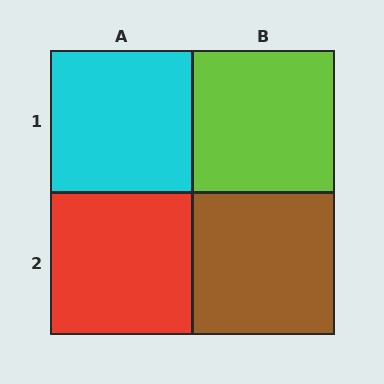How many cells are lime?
1 cell is lime.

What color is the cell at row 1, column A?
Cyan.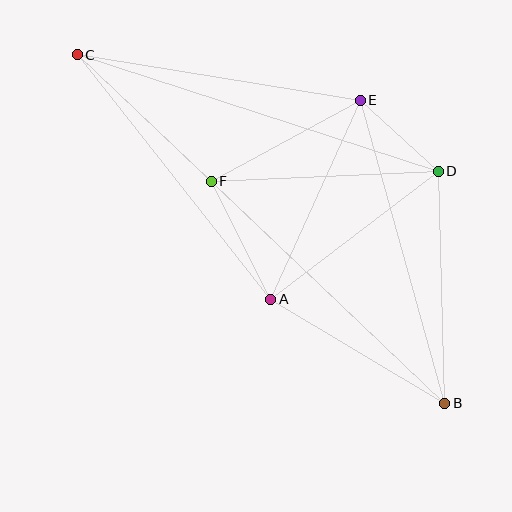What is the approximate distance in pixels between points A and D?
The distance between A and D is approximately 211 pixels.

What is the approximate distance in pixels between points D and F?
The distance between D and F is approximately 227 pixels.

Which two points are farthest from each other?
Points B and C are farthest from each other.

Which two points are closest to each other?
Points D and E are closest to each other.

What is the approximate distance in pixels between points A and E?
The distance between A and E is approximately 218 pixels.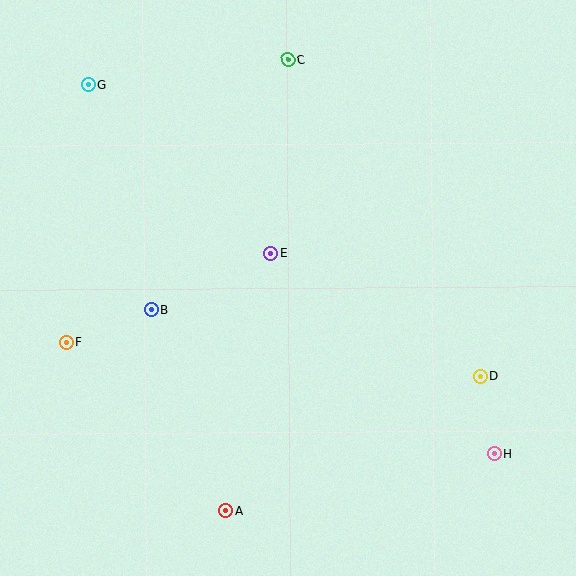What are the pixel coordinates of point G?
Point G is at (88, 85).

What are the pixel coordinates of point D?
Point D is at (480, 376).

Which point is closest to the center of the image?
Point E at (270, 253) is closest to the center.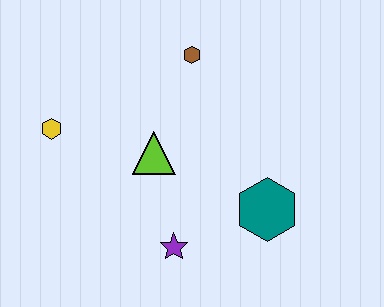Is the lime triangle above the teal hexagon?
Yes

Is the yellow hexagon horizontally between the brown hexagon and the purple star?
No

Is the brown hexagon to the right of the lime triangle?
Yes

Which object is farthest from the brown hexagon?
The purple star is farthest from the brown hexagon.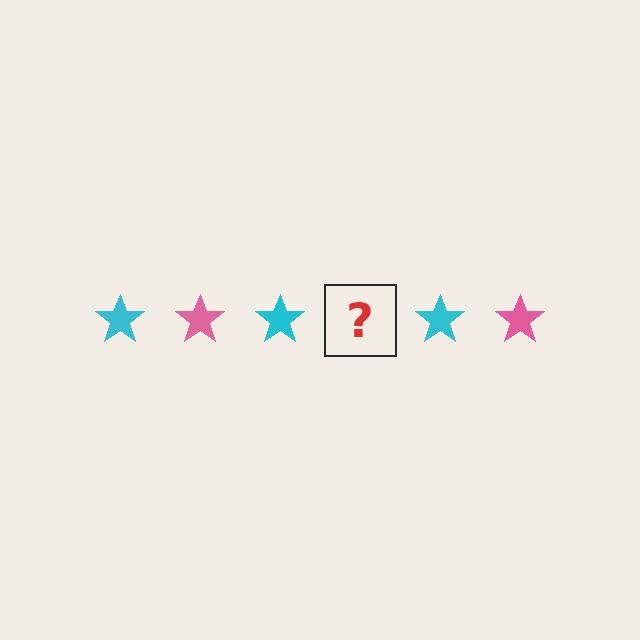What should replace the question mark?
The question mark should be replaced with a pink star.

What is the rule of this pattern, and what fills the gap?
The rule is that the pattern cycles through cyan, pink stars. The gap should be filled with a pink star.